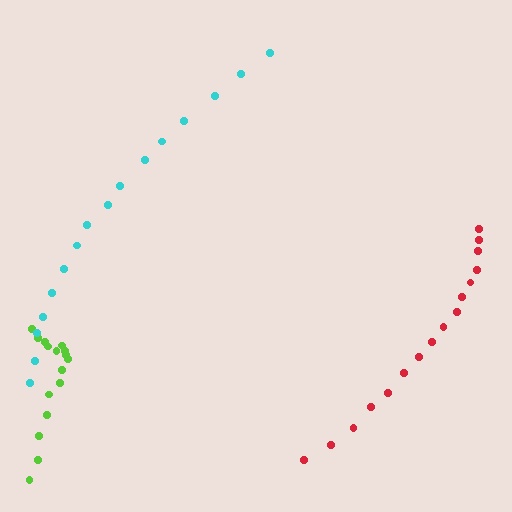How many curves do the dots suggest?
There are 3 distinct paths.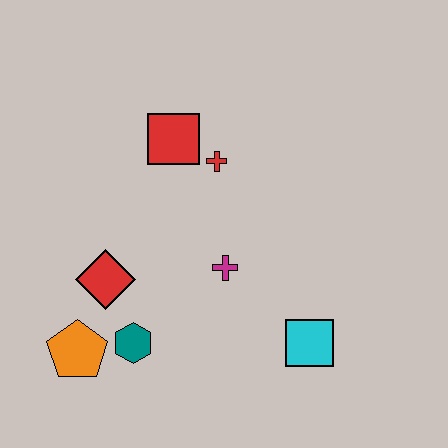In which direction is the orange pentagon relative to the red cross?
The orange pentagon is below the red cross.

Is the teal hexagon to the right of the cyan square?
No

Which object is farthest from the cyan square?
The red square is farthest from the cyan square.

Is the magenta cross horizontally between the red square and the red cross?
No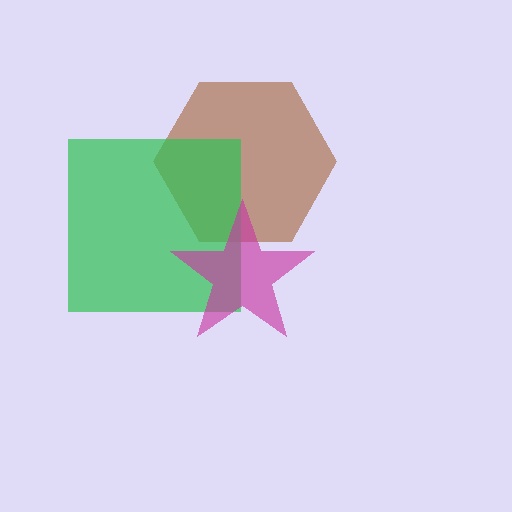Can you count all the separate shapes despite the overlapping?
Yes, there are 3 separate shapes.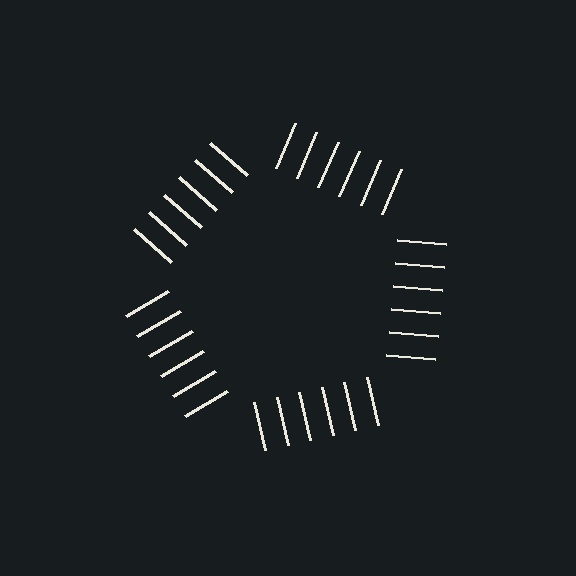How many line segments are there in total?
30 — 6 along each of the 5 edges.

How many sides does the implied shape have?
5 sides — the line-ends trace a pentagon.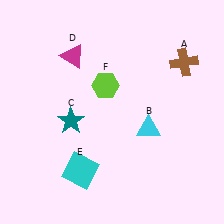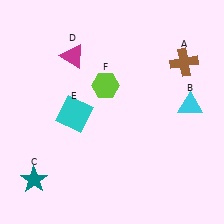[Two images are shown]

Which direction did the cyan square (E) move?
The cyan square (E) moved up.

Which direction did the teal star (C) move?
The teal star (C) moved down.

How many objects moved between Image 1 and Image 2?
3 objects moved between the two images.